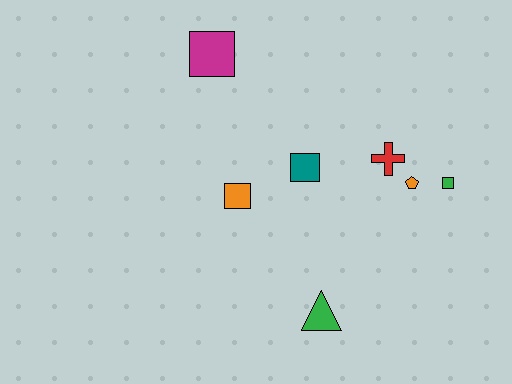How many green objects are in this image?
There are 2 green objects.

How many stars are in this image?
There are no stars.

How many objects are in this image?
There are 7 objects.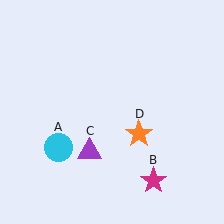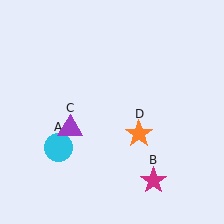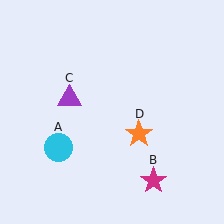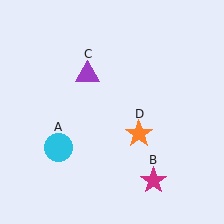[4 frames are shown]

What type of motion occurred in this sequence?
The purple triangle (object C) rotated clockwise around the center of the scene.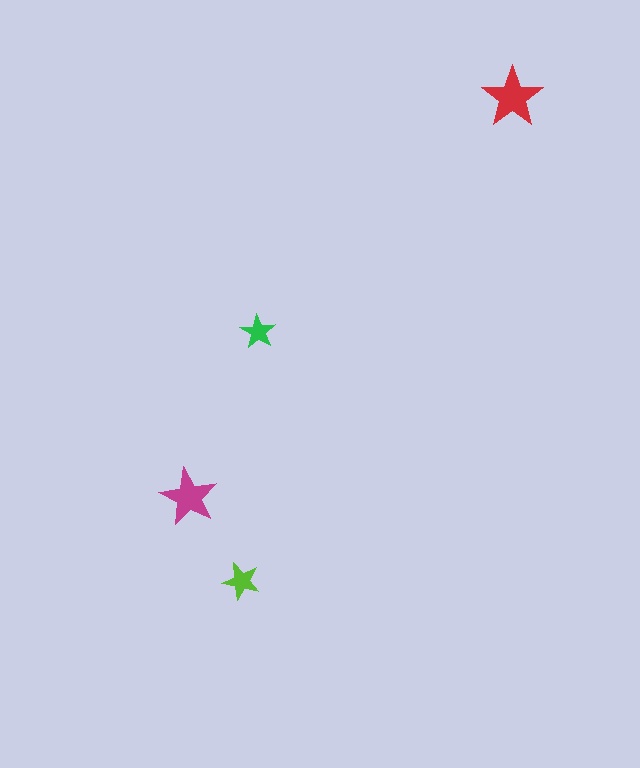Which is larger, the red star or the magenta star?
The red one.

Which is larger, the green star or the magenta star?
The magenta one.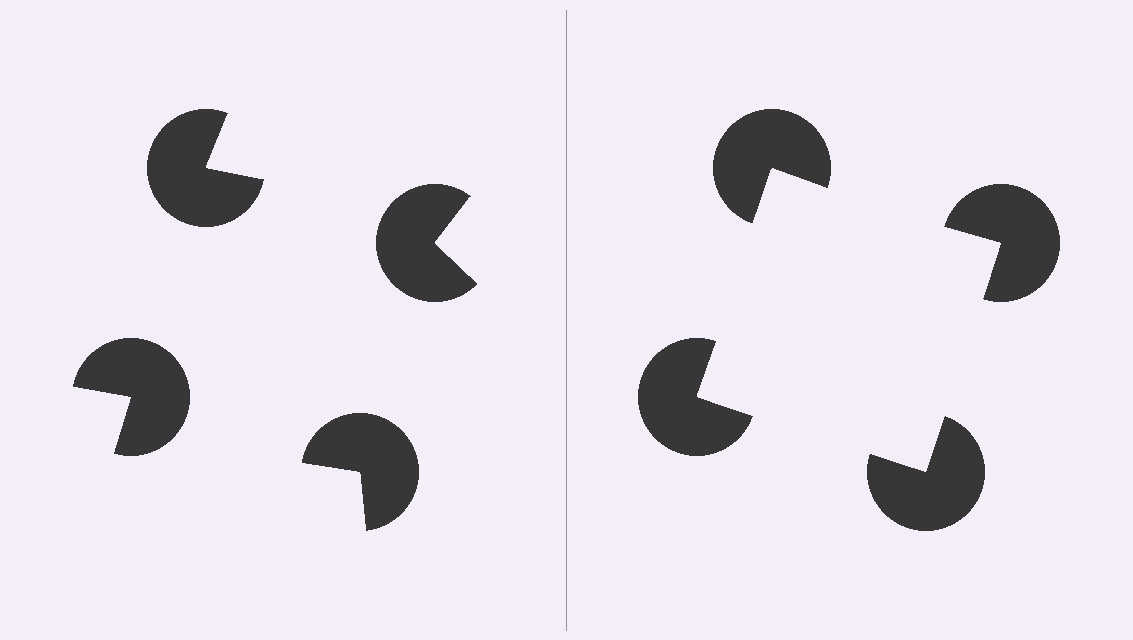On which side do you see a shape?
An illusory square appears on the right side. On the left side the wedge cuts are rotated, so no coherent shape forms.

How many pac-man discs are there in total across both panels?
8 — 4 on each side.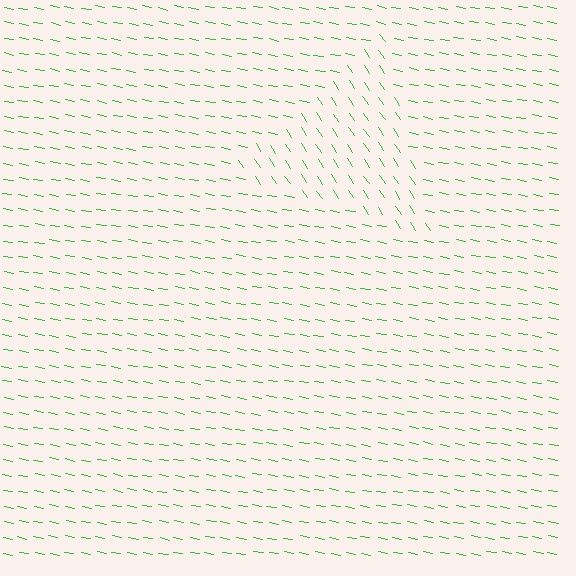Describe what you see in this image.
The image is filled with small green line segments. A triangle region in the image has lines oriented differently from the surrounding lines, creating a visible texture boundary.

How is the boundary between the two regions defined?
The boundary is defined purely by a change in line orientation (approximately 45 degrees difference). All lines are the same color and thickness.